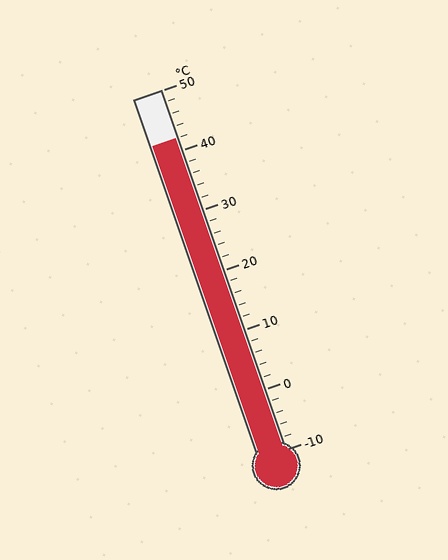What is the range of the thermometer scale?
The thermometer scale ranges from -10°C to 50°C.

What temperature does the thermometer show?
The thermometer shows approximately 42°C.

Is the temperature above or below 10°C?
The temperature is above 10°C.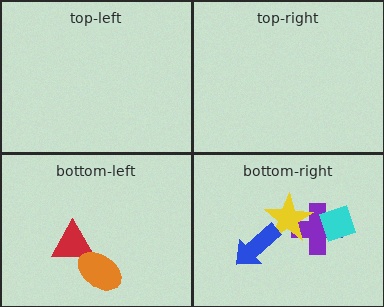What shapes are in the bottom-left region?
The red triangle, the orange ellipse.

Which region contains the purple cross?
The bottom-right region.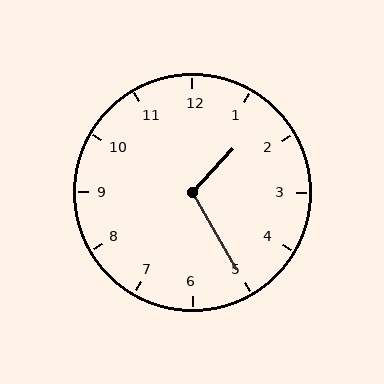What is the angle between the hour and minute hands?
Approximately 108 degrees.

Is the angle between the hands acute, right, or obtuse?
It is obtuse.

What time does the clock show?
1:25.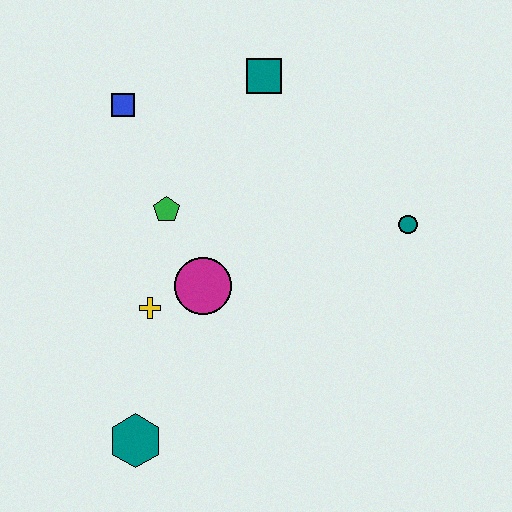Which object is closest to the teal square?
The blue square is closest to the teal square.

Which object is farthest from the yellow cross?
The teal circle is farthest from the yellow cross.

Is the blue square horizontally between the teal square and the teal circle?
No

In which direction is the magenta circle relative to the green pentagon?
The magenta circle is below the green pentagon.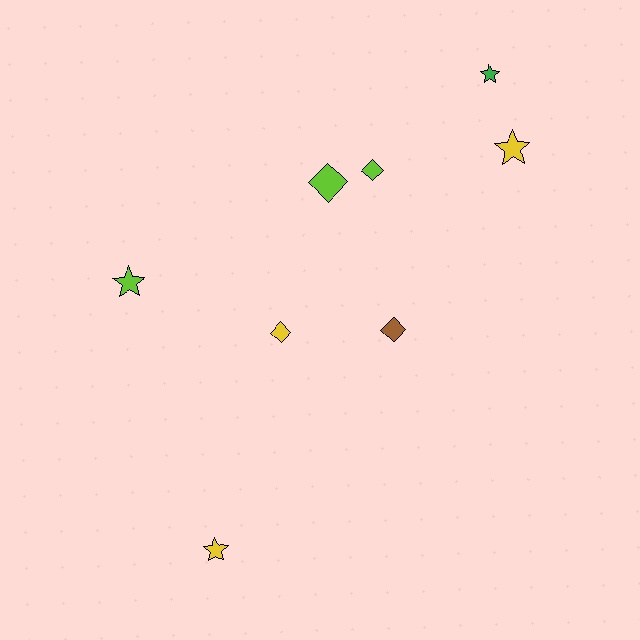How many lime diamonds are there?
There are 2 lime diamonds.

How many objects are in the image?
There are 8 objects.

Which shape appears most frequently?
Diamond, with 4 objects.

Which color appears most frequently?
Yellow, with 3 objects.